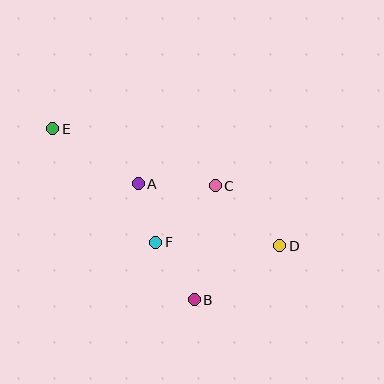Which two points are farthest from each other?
Points D and E are farthest from each other.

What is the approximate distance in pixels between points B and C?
The distance between B and C is approximately 116 pixels.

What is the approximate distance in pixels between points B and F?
The distance between B and F is approximately 69 pixels.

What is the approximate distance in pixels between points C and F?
The distance between C and F is approximately 82 pixels.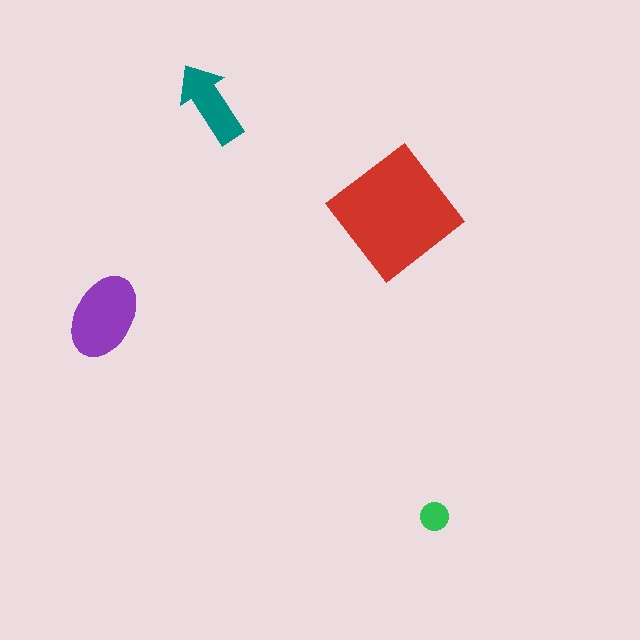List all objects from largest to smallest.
The red diamond, the purple ellipse, the teal arrow, the green circle.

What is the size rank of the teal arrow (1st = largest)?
3rd.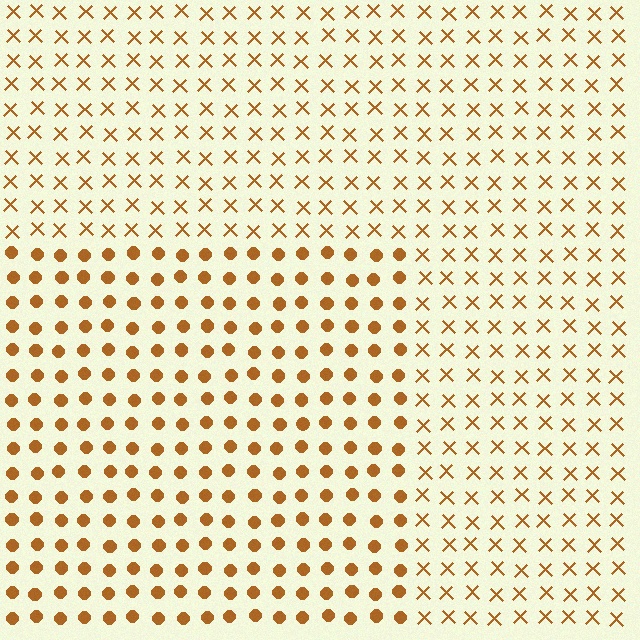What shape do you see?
I see a rectangle.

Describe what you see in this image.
The image is filled with small brown elements arranged in a uniform grid. A rectangle-shaped region contains circles, while the surrounding area contains X marks. The boundary is defined purely by the change in element shape.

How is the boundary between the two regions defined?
The boundary is defined by a change in element shape: circles inside vs. X marks outside. All elements share the same color and spacing.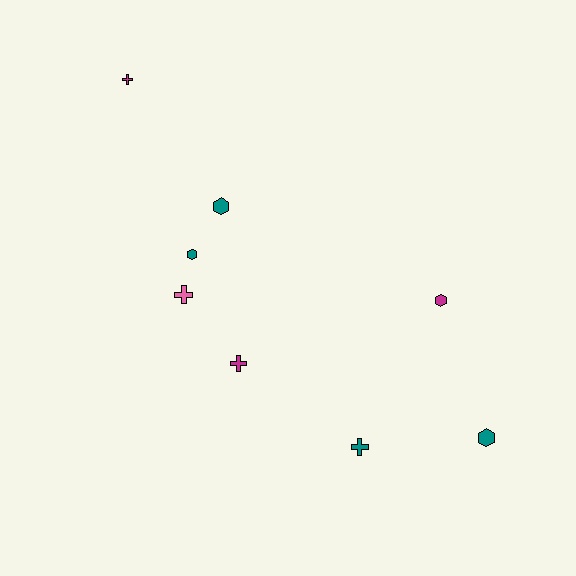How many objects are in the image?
There are 8 objects.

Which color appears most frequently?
Teal, with 4 objects.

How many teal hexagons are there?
There are 3 teal hexagons.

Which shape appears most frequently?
Hexagon, with 4 objects.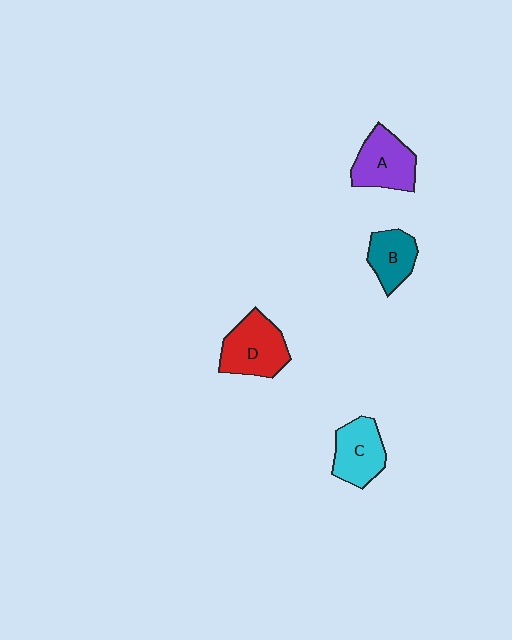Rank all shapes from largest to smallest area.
From largest to smallest: D (red), A (purple), C (cyan), B (teal).